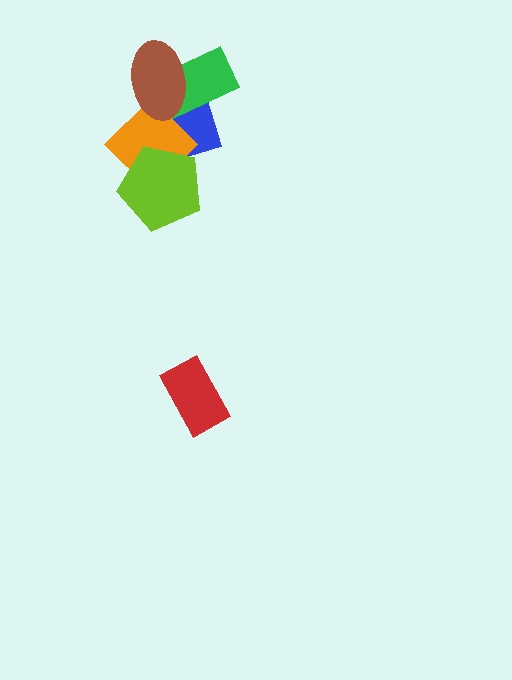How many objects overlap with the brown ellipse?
3 objects overlap with the brown ellipse.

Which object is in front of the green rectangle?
The brown ellipse is in front of the green rectangle.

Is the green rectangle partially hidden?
Yes, it is partially covered by another shape.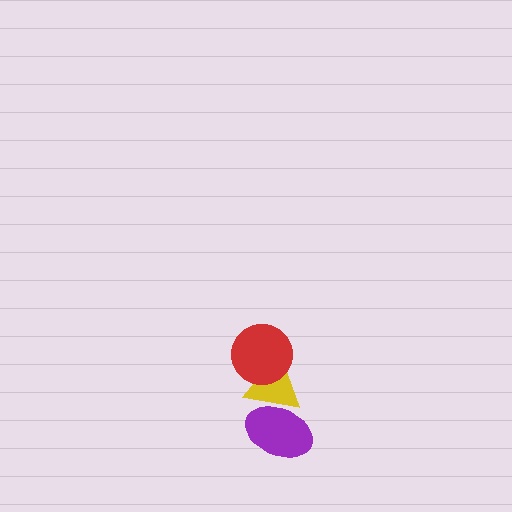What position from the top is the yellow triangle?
The yellow triangle is 2nd from the top.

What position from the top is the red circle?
The red circle is 1st from the top.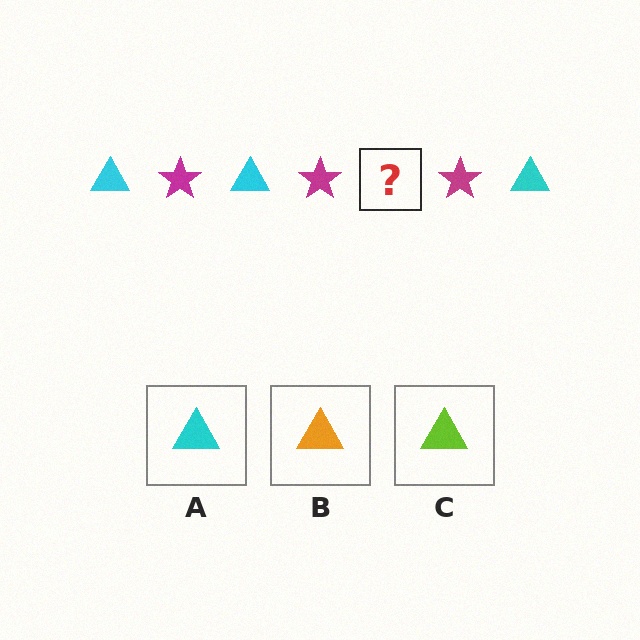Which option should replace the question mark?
Option A.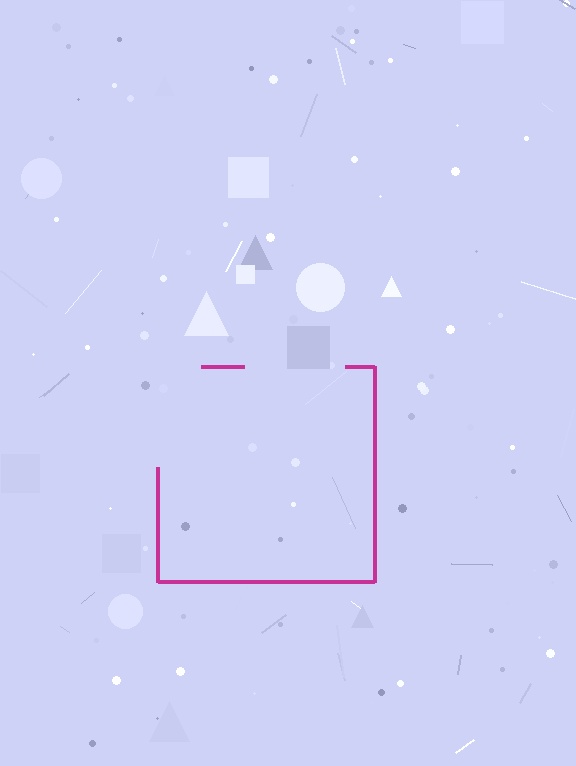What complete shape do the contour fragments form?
The contour fragments form a square.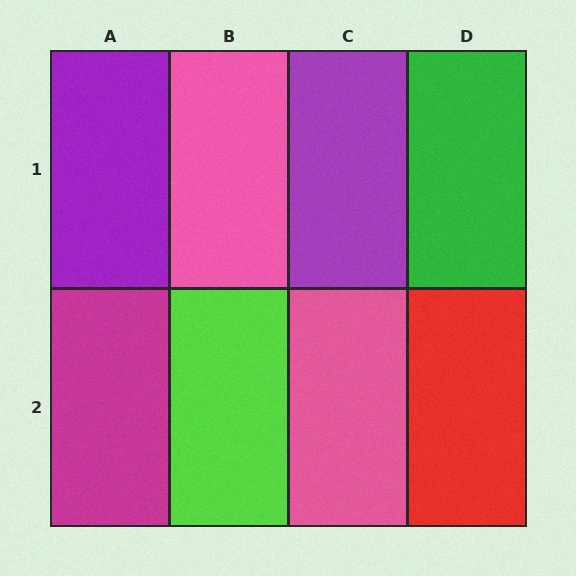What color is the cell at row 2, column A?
Magenta.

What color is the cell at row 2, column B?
Lime.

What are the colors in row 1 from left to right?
Purple, pink, purple, green.